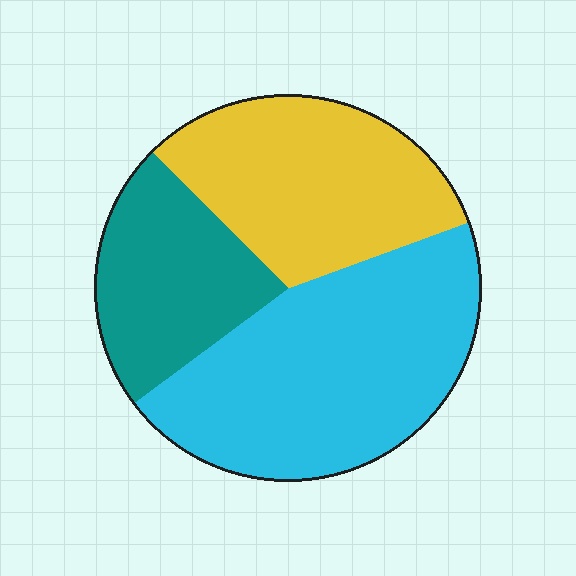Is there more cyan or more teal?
Cyan.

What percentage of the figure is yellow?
Yellow covers 32% of the figure.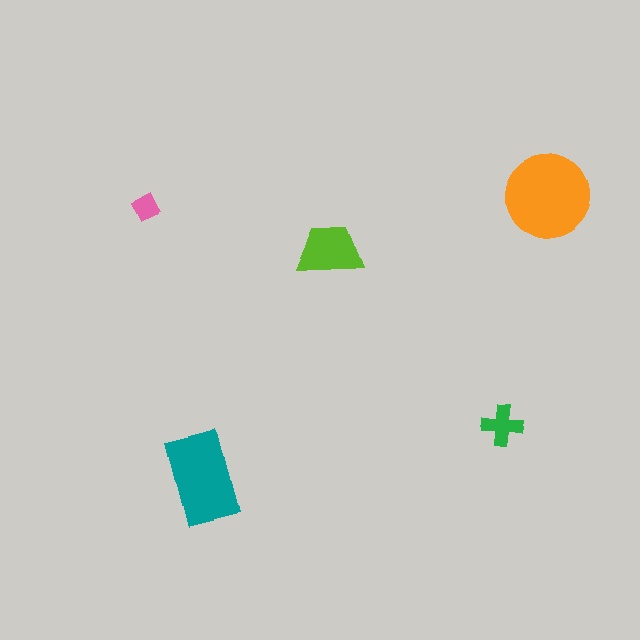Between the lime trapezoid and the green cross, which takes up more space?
The lime trapezoid.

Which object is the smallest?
The pink diamond.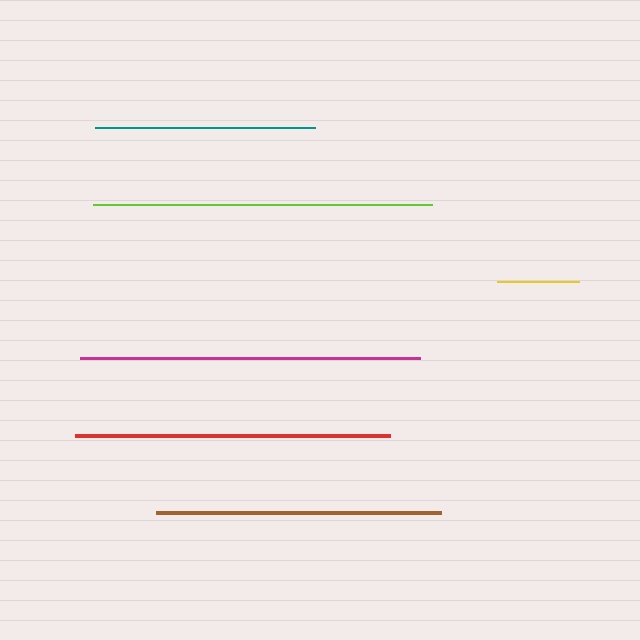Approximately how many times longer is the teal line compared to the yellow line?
The teal line is approximately 2.7 times the length of the yellow line.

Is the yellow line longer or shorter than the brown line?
The brown line is longer than the yellow line.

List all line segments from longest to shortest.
From longest to shortest: magenta, lime, red, brown, teal, yellow.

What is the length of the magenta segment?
The magenta segment is approximately 340 pixels long.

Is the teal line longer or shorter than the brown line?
The brown line is longer than the teal line.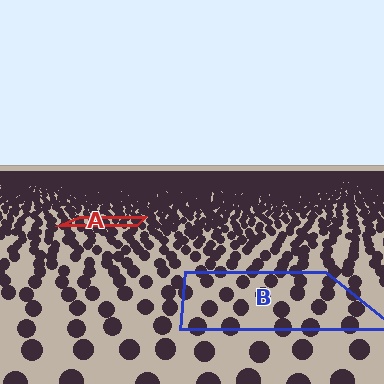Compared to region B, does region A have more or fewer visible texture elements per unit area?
Region A has more texture elements per unit area — they are packed more densely because it is farther away.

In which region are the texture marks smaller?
The texture marks are smaller in region A, because it is farther away.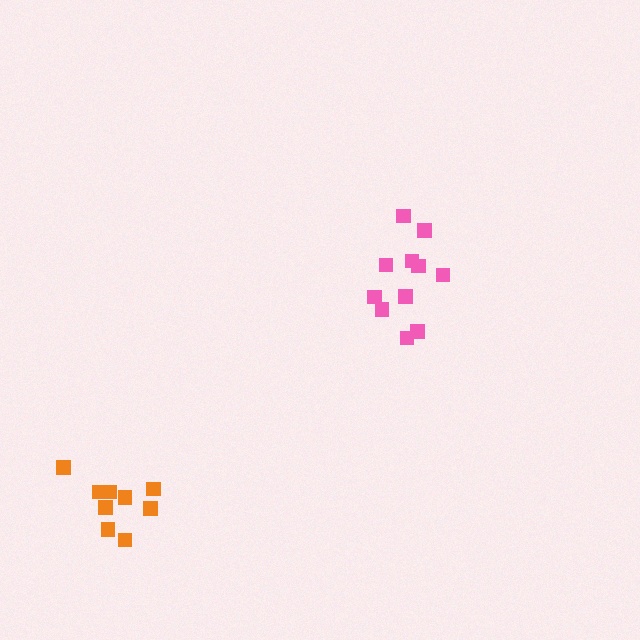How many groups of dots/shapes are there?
There are 2 groups.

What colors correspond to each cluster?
The clusters are colored: pink, orange.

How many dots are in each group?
Group 1: 11 dots, Group 2: 9 dots (20 total).